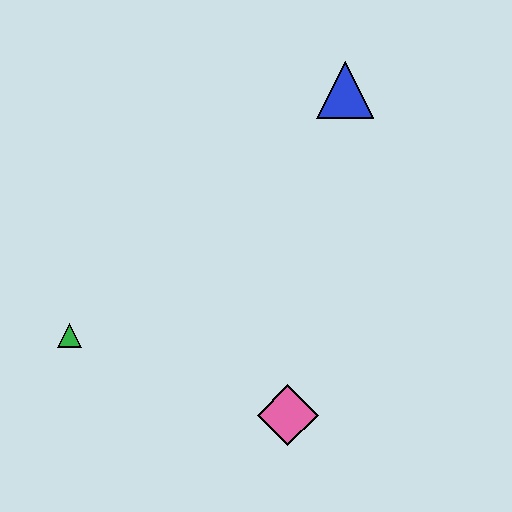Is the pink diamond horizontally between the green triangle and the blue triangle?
Yes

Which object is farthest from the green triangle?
The blue triangle is farthest from the green triangle.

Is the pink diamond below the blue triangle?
Yes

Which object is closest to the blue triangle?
The pink diamond is closest to the blue triangle.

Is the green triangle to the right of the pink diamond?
No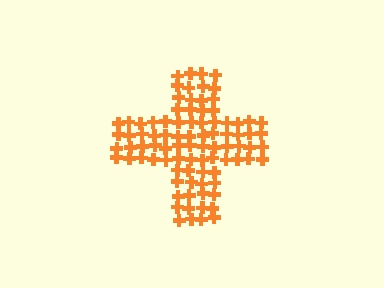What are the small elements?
The small elements are crosses.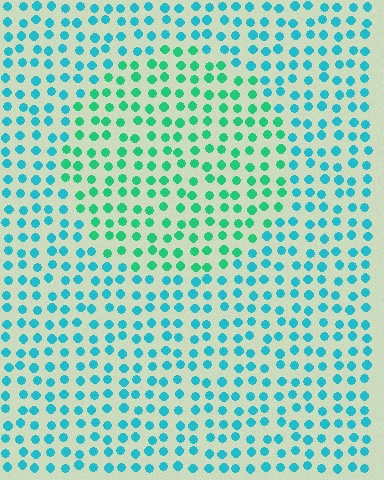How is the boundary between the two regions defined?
The boundary is defined purely by a slight shift in hue (about 35 degrees). Spacing, size, and orientation are identical on both sides.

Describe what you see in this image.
The image is filled with small cyan elements in a uniform arrangement. A circle-shaped region is visible where the elements are tinted to a slightly different hue, forming a subtle color boundary.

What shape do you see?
I see a circle.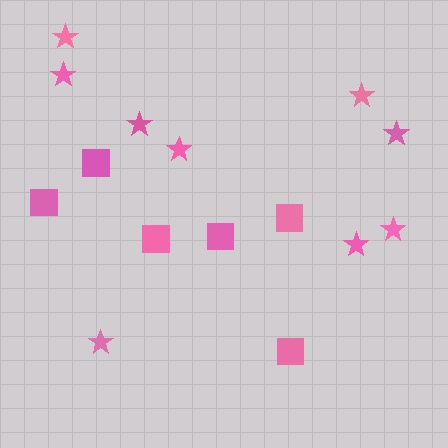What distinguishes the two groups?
There are 2 groups: one group of stars (9) and one group of squares (6).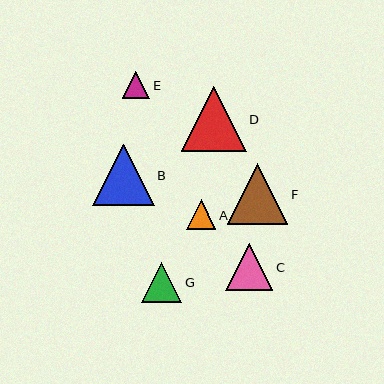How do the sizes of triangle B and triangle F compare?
Triangle B and triangle F are approximately the same size.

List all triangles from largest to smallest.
From largest to smallest: D, B, F, C, G, A, E.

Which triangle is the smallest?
Triangle E is the smallest with a size of approximately 27 pixels.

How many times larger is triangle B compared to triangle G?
Triangle B is approximately 1.5 times the size of triangle G.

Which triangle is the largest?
Triangle D is the largest with a size of approximately 64 pixels.